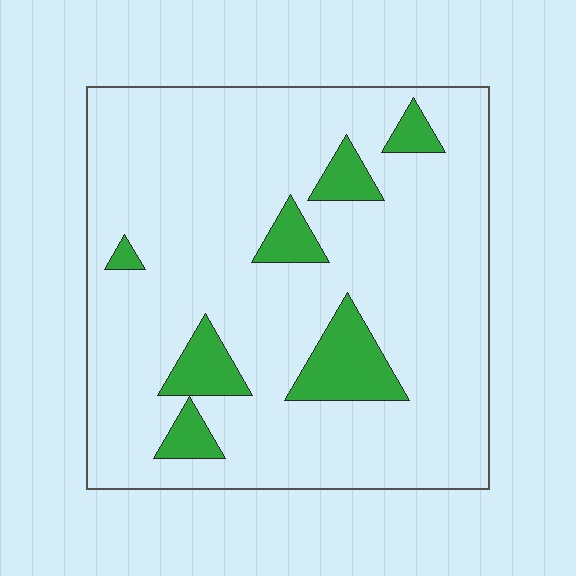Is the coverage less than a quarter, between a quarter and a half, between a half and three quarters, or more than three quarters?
Less than a quarter.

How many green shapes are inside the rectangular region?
7.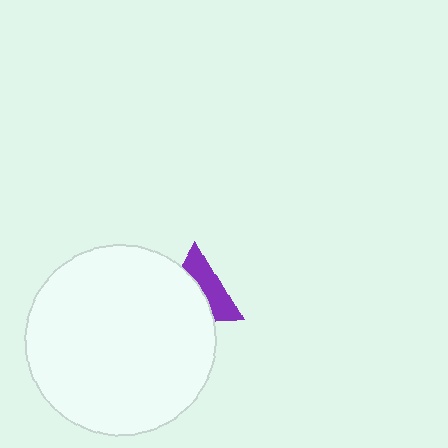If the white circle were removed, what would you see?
You would see the complete purple triangle.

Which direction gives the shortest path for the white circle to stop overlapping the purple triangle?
Moving left gives the shortest separation.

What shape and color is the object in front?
The object in front is a white circle.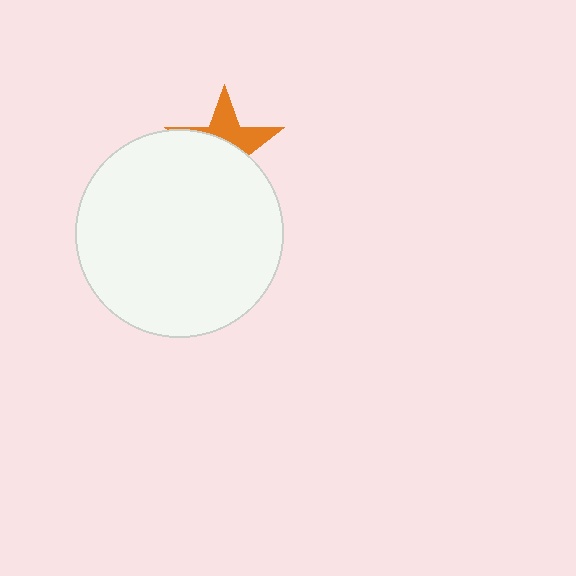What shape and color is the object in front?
The object in front is a white circle.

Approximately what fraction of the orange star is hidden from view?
Roughly 60% of the orange star is hidden behind the white circle.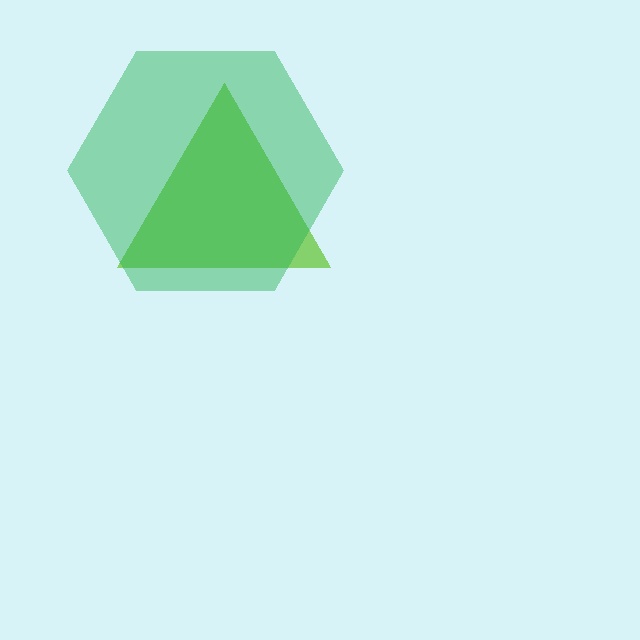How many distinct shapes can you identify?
There are 2 distinct shapes: a lime triangle, a green hexagon.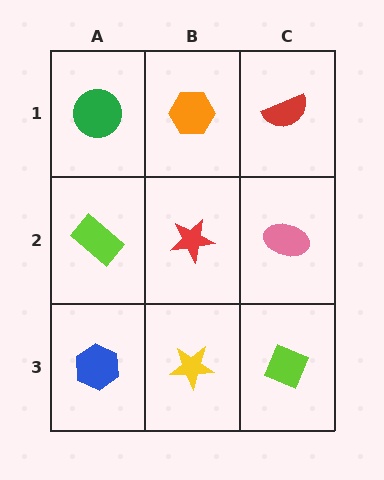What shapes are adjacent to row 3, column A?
A lime rectangle (row 2, column A), a yellow star (row 3, column B).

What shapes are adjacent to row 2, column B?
An orange hexagon (row 1, column B), a yellow star (row 3, column B), a lime rectangle (row 2, column A), a pink ellipse (row 2, column C).